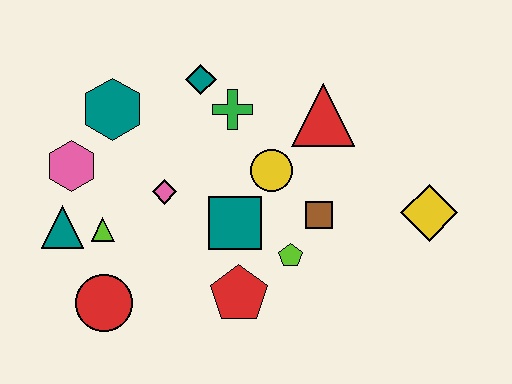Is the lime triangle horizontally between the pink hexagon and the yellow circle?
Yes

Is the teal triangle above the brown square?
No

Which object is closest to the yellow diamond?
The brown square is closest to the yellow diamond.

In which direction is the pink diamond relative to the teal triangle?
The pink diamond is to the right of the teal triangle.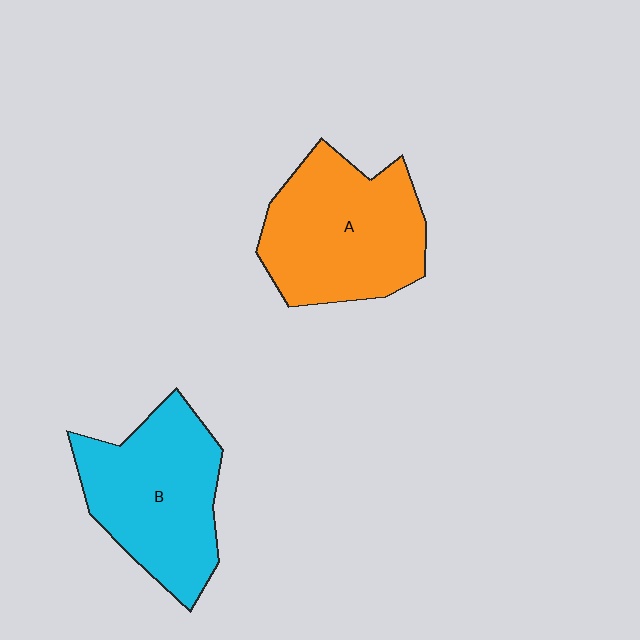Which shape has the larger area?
Shape A (orange).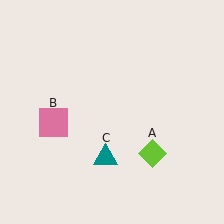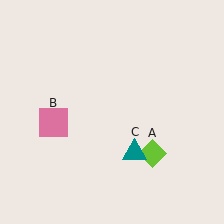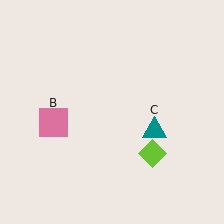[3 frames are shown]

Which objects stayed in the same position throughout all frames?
Lime diamond (object A) and pink square (object B) remained stationary.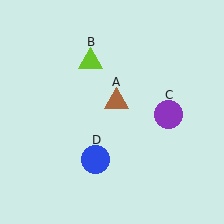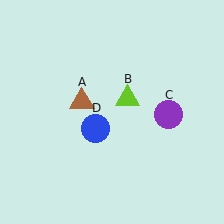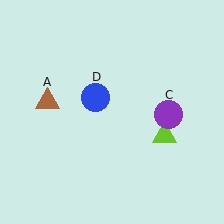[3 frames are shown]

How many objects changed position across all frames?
3 objects changed position: brown triangle (object A), lime triangle (object B), blue circle (object D).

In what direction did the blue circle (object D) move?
The blue circle (object D) moved up.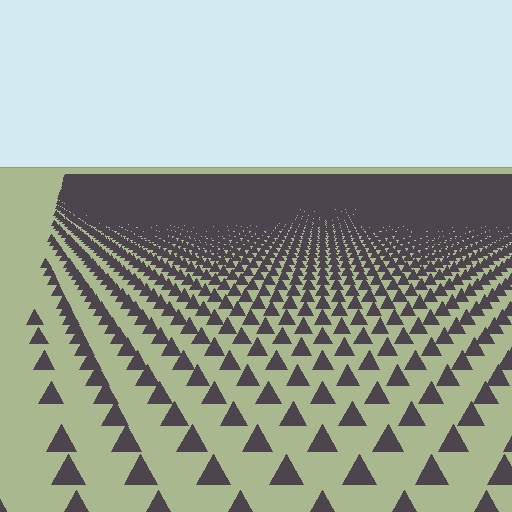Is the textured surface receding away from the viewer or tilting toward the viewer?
The surface is receding away from the viewer. Texture elements get smaller and denser toward the top.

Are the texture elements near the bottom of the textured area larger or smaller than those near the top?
Larger. Near the bottom, elements are closer to the viewer and appear at a bigger on-screen size.